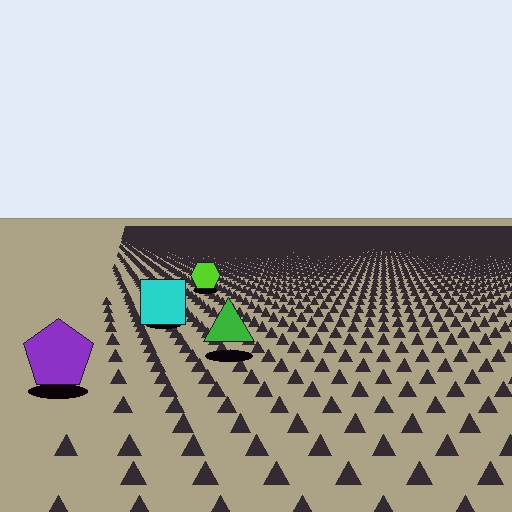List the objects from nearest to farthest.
From nearest to farthest: the purple pentagon, the green triangle, the cyan square, the lime hexagon.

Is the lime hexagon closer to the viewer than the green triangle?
No. The green triangle is closer — you can tell from the texture gradient: the ground texture is coarser near it.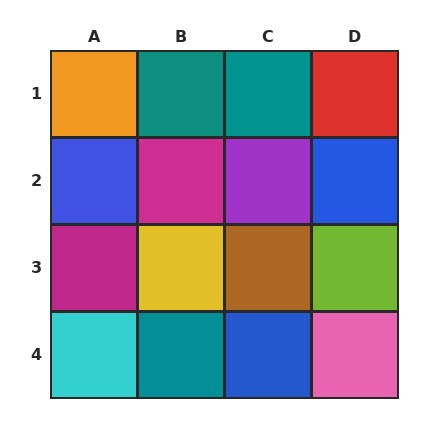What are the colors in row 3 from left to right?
Magenta, yellow, brown, lime.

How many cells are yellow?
1 cell is yellow.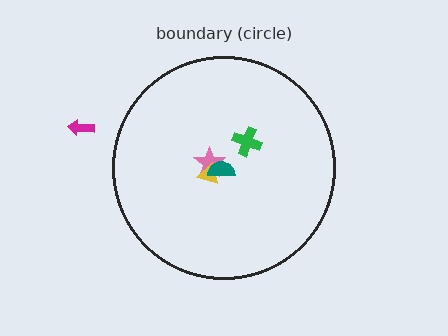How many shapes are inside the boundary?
4 inside, 1 outside.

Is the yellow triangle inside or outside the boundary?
Inside.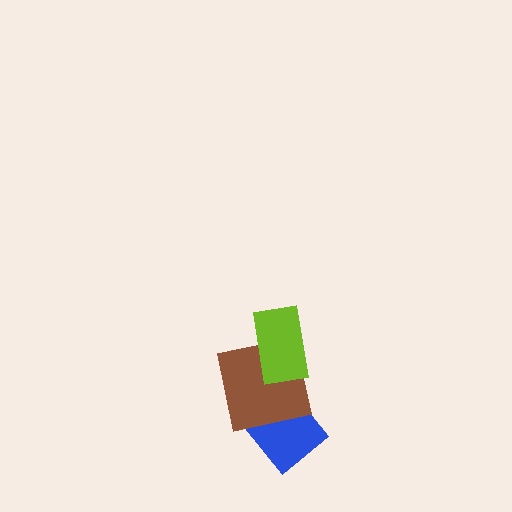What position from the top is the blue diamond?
The blue diamond is 3rd from the top.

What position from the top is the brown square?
The brown square is 2nd from the top.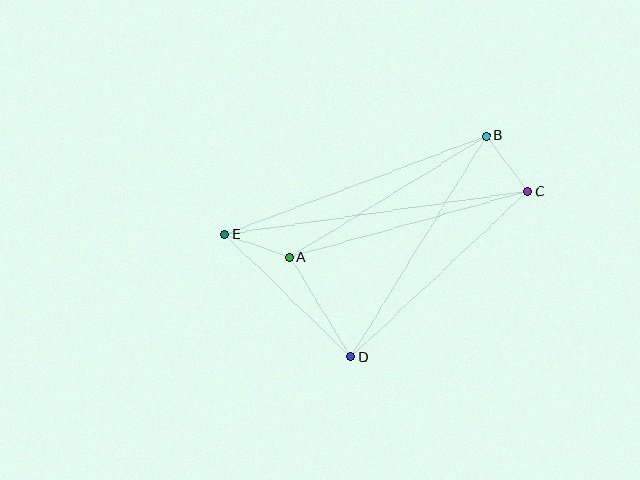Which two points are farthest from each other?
Points C and E are farthest from each other.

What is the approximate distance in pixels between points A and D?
The distance between A and D is approximately 117 pixels.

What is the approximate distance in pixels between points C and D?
The distance between C and D is approximately 242 pixels.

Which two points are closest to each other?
Points A and E are closest to each other.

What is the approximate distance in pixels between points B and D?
The distance between B and D is approximately 259 pixels.